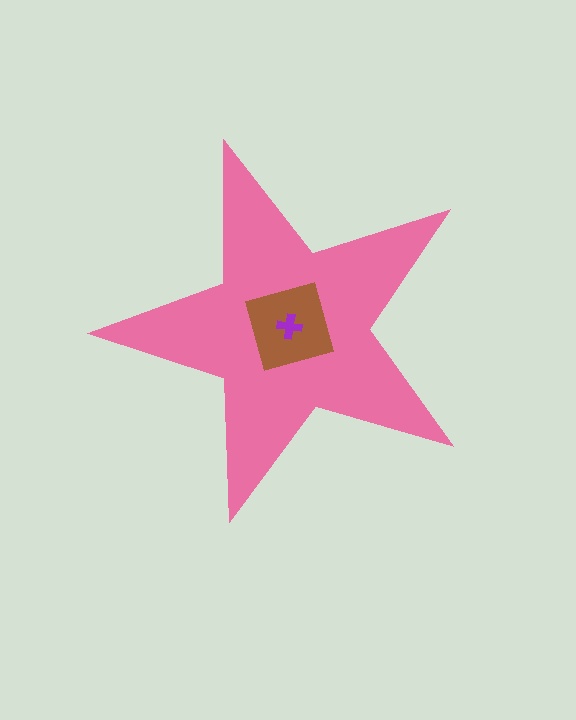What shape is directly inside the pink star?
The brown diamond.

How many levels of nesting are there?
3.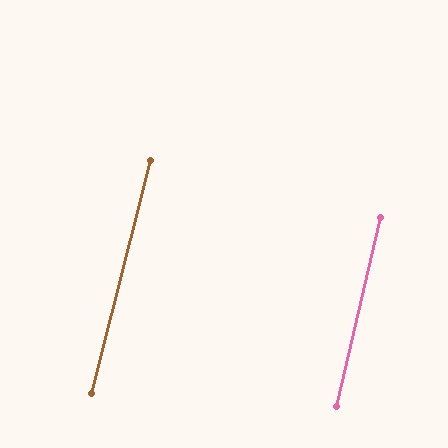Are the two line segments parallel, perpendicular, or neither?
Parallel — their directions differ by only 1.2°.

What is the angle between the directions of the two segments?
Approximately 1 degree.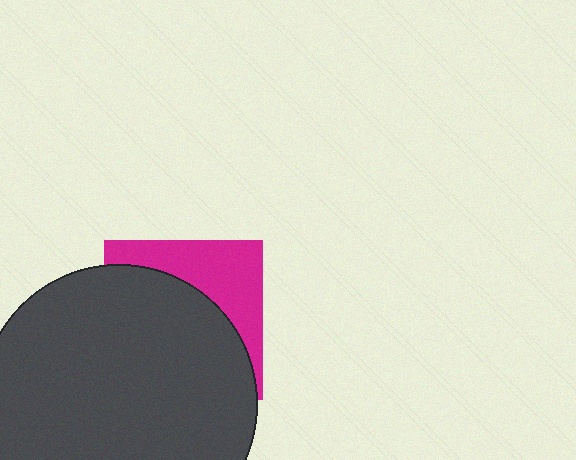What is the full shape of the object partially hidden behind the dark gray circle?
The partially hidden object is a magenta square.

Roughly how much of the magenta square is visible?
A small part of it is visible (roughly 35%).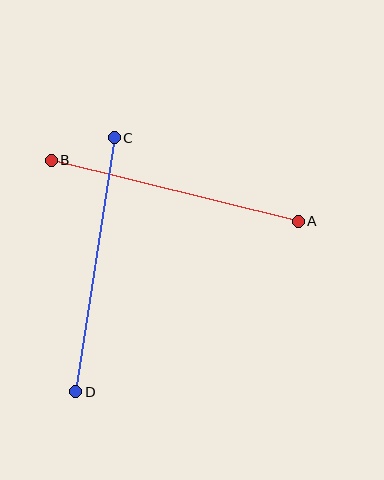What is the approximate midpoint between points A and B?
The midpoint is at approximately (175, 191) pixels.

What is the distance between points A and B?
The distance is approximately 254 pixels.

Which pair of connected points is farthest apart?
Points C and D are farthest apart.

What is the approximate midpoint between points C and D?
The midpoint is at approximately (95, 265) pixels.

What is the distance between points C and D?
The distance is approximately 257 pixels.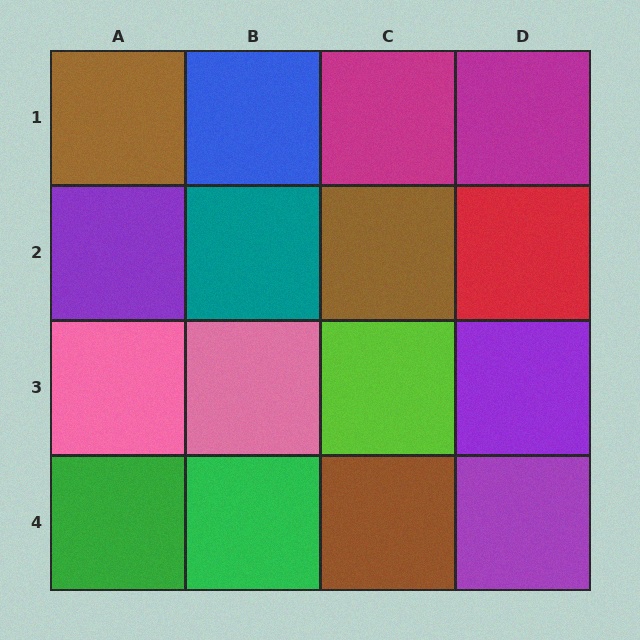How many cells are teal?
1 cell is teal.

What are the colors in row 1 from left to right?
Brown, blue, magenta, magenta.